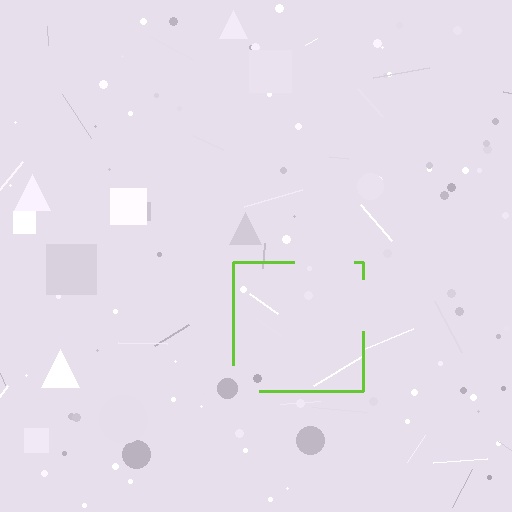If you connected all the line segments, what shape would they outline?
They would outline a square.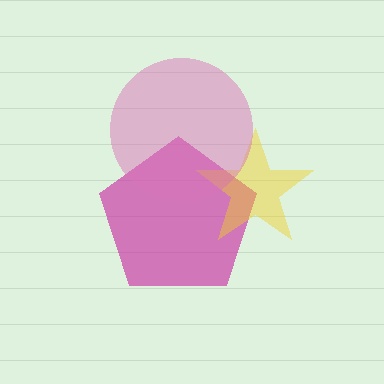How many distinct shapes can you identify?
There are 3 distinct shapes: a magenta pentagon, a yellow star, a pink circle.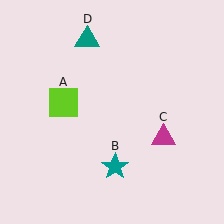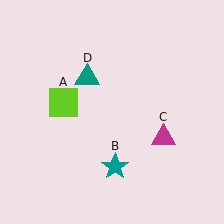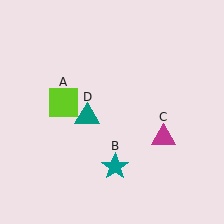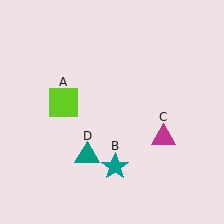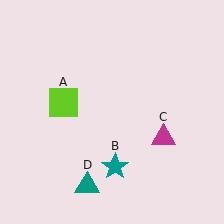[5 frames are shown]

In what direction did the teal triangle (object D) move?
The teal triangle (object D) moved down.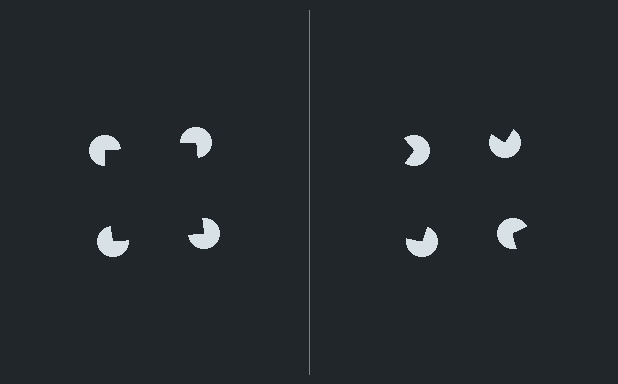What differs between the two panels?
The pac-man discs are positioned identically on both sides; only the wedge orientations differ. On the left they align to a square; on the right they are misaligned.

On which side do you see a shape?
An illusory square appears on the left side. On the right side the wedge cuts are rotated, so no coherent shape forms.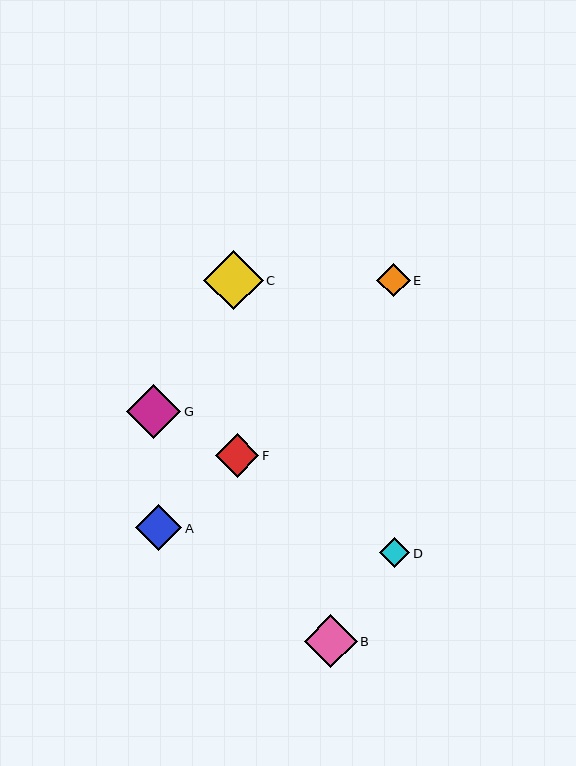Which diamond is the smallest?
Diamond D is the smallest with a size of approximately 30 pixels.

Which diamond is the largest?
Diamond C is the largest with a size of approximately 59 pixels.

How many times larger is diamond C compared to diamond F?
Diamond C is approximately 1.4 times the size of diamond F.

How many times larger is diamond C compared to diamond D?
Diamond C is approximately 2.0 times the size of diamond D.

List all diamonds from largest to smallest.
From largest to smallest: C, G, B, A, F, E, D.